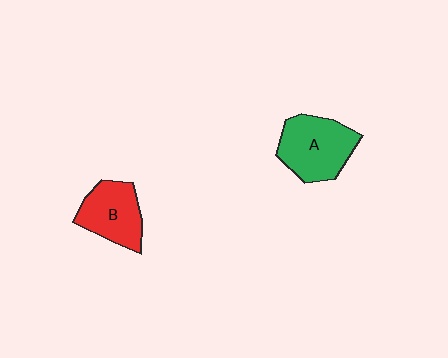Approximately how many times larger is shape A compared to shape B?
Approximately 1.2 times.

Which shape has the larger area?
Shape A (green).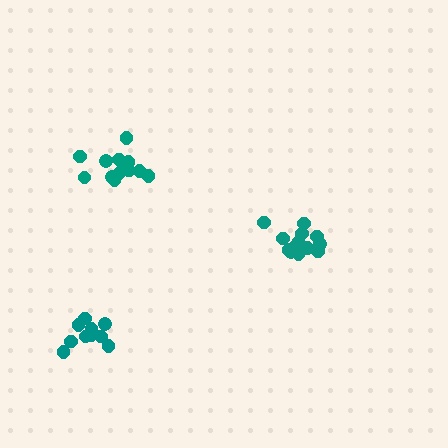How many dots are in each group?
Group 1: 13 dots, Group 2: 13 dots, Group 3: 10 dots (36 total).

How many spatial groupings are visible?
There are 3 spatial groupings.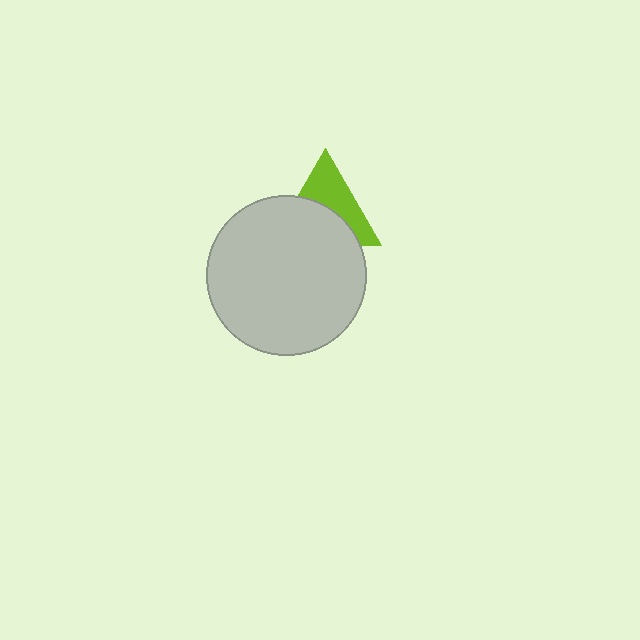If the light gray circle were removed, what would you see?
You would see the complete lime triangle.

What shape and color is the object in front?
The object in front is a light gray circle.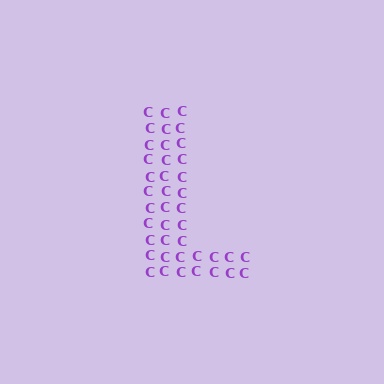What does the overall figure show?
The overall figure shows the letter L.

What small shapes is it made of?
It is made of small letter C's.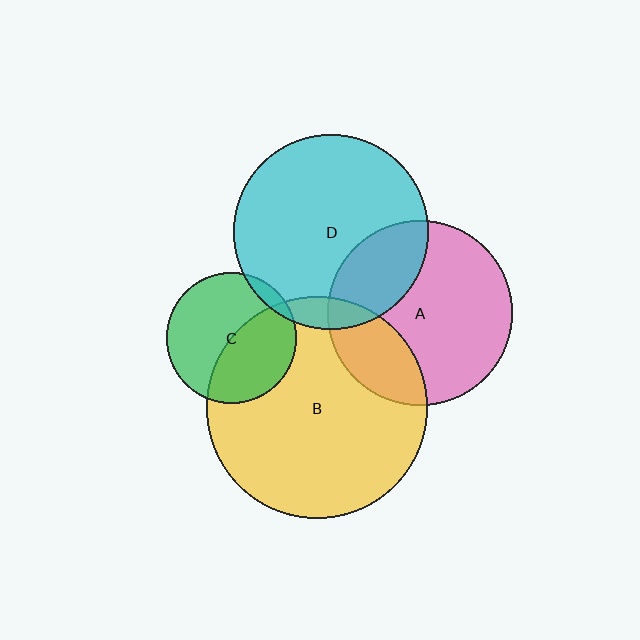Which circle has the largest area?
Circle B (yellow).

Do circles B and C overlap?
Yes.